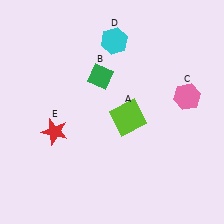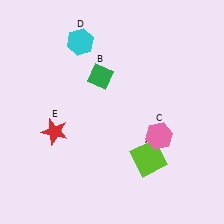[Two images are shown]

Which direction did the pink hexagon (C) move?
The pink hexagon (C) moved down.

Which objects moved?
The objects that moved are: the lime square (A), the pink hexagon (C), the cyan hexagon (D).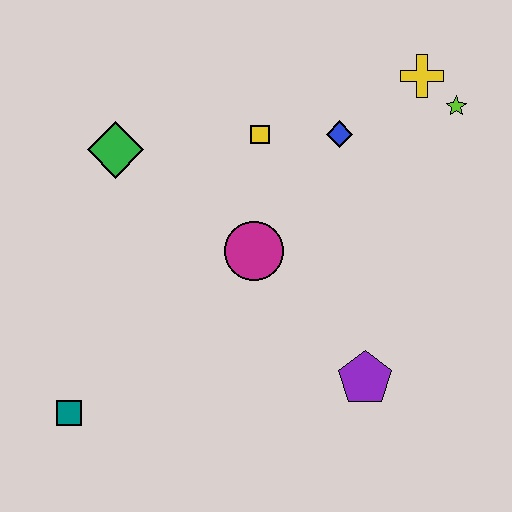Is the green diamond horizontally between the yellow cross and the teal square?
Yes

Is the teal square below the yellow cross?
Yes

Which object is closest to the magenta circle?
The yellow square is closest to the magenta circle.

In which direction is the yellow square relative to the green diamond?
The yellow square is to the right of the green diamond.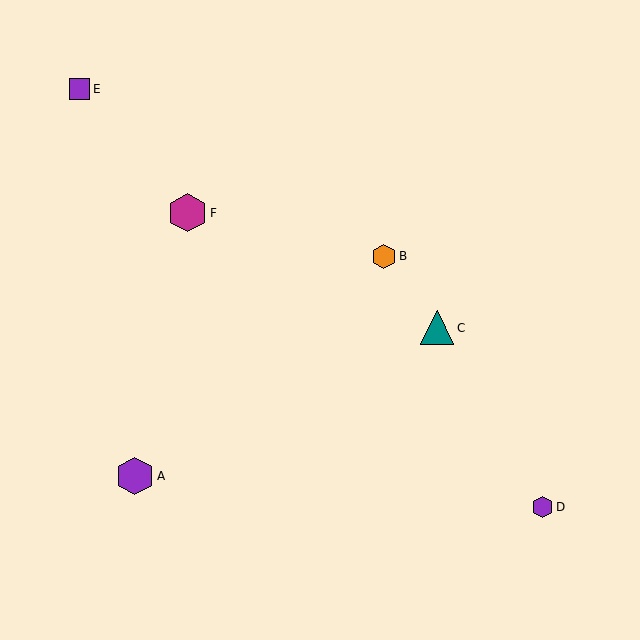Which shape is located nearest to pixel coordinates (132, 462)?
The purple hexagon (labeled A) at (135, 476) is nearest to that location.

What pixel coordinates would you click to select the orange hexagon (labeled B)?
Click at (384, 256) to select the orange hexagon B.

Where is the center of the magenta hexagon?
The center of the magenta hexagon is at (187, 213).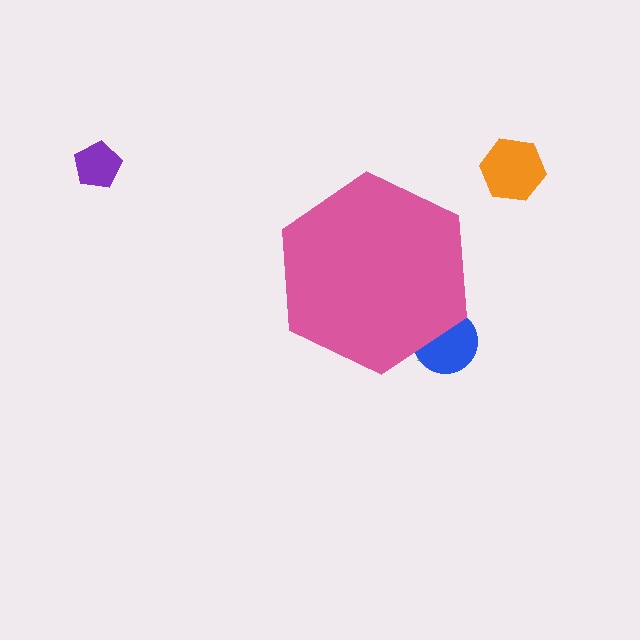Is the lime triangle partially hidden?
Yes, the lime triangle is partially hidden behind the pink hexagon.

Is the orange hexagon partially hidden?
No, the orange hexagon is fully visible.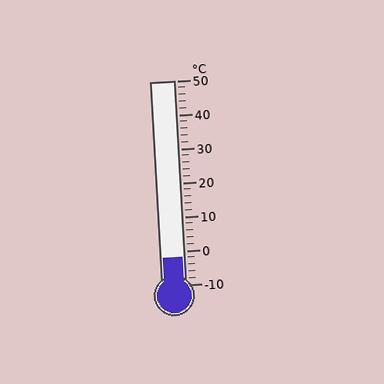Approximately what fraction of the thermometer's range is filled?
The thermometer is filled to approximately 15% of its range.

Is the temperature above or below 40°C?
The temperature is below 40°C.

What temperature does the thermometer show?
The thermometer shows approximately -2°C.